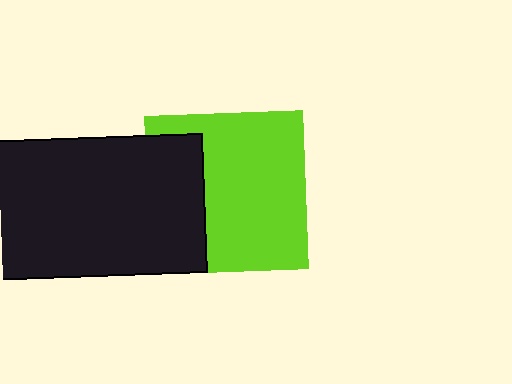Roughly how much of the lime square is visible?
Most of it is visible (roughly 68%).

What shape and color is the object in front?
The object in front is a black rectangle.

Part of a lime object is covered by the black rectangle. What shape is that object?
It is a square.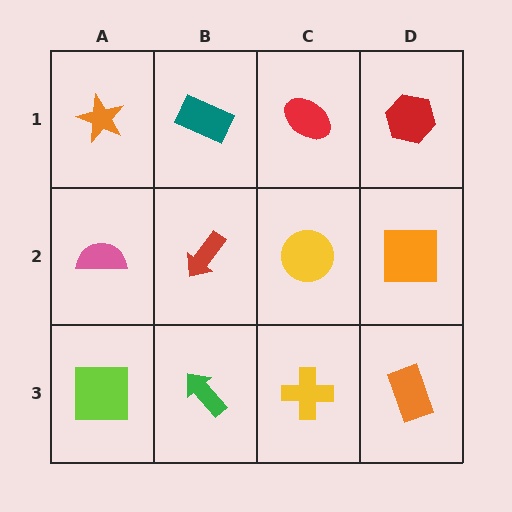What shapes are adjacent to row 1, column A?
A pink semicircle (row 2, column A), a teal rectangle (row 1, column B).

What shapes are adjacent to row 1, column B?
A red arrow (row 2, column B), an orange star (row 1, column A), a red ellipse (row 1, column C).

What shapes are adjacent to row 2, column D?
A red hexagon (row 1, column D), an orange rectangle (row 3, column D), a yellow circle (row 2, column C).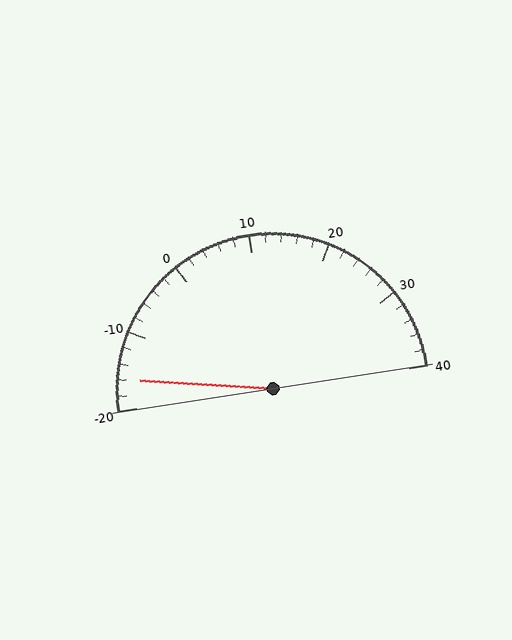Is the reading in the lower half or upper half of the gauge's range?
The reading is in the lower half of the range (-20 to 40).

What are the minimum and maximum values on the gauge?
The gauge ranges from -20 to 40.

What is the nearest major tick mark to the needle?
The nearest major tick mark is -20.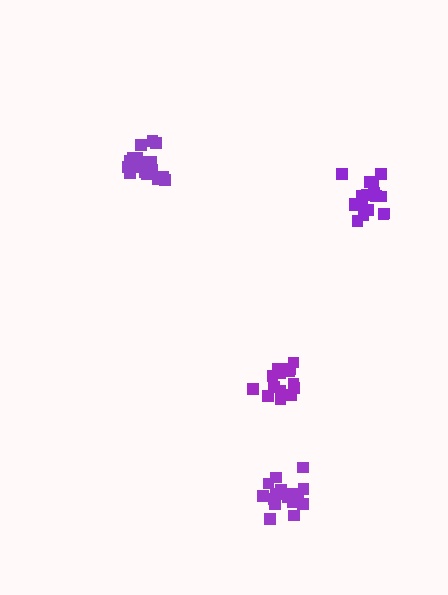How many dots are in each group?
Group 1: 21 dots, Group 2: 15 dots, Group 3: 18 dots, Group 4: 19 dots (73 total).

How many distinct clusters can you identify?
There are 4 distinct clusters.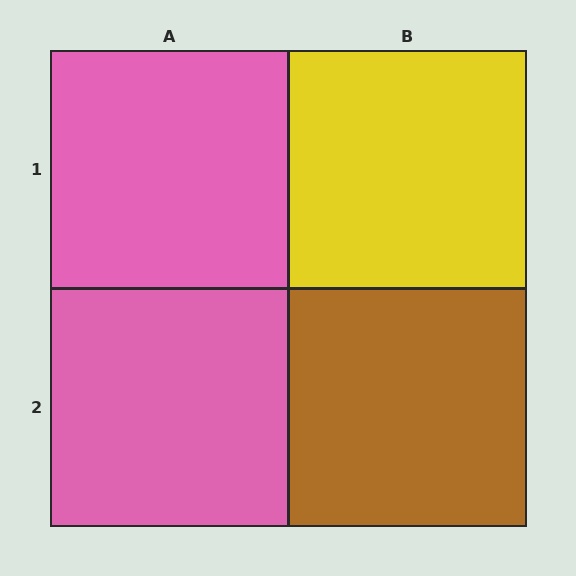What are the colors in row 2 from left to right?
Pink, brown.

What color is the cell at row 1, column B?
Yellow.